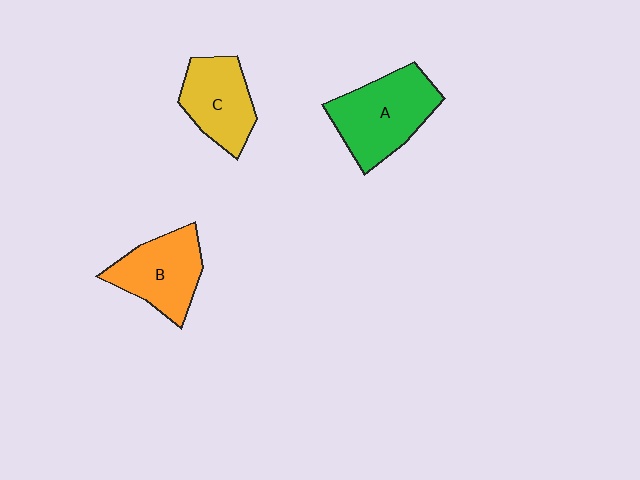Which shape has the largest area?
Shape A (green).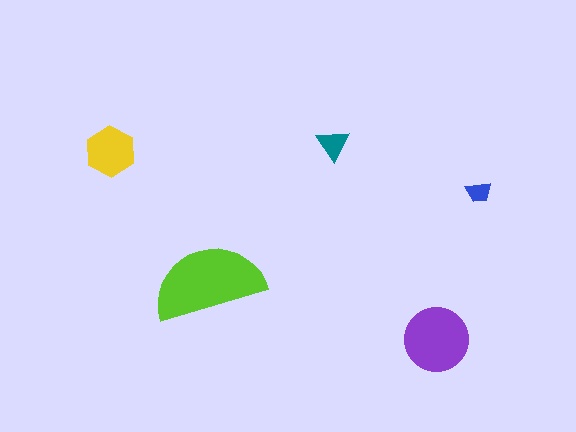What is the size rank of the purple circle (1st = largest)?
2nd.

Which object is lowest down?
The purple circle is bottommost.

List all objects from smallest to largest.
The blue trapezoid, the teal triangle, the yellow hexagon, the purple circle, the lime semicircle.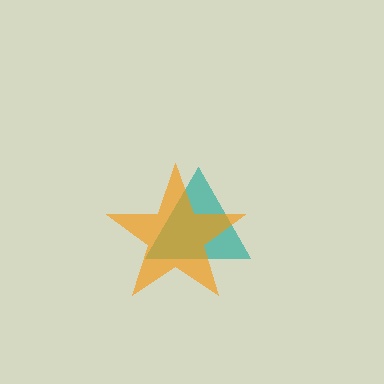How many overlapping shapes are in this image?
There are 2 overlapping shapes in the image.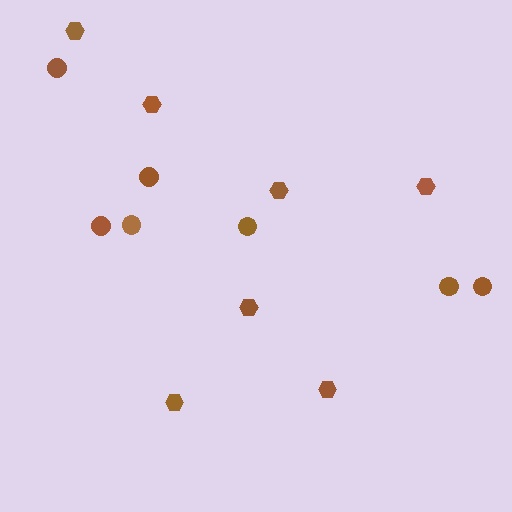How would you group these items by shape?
There are 2 groups: one group of hexagons (7) and one group of circles (7).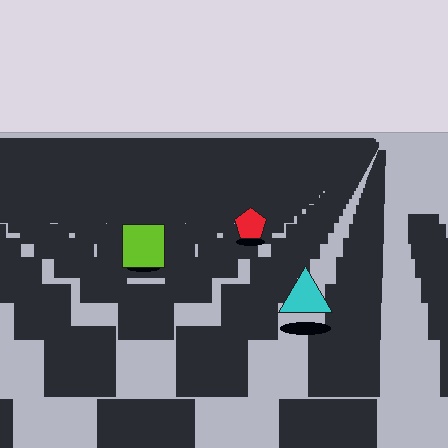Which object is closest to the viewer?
The cyan triangle is closest. The texture marks near it are larger and more spread out.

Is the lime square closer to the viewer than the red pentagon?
Yes. The lime square is closer — you can tell from the texture gradient: the ground texture is coarser near it.